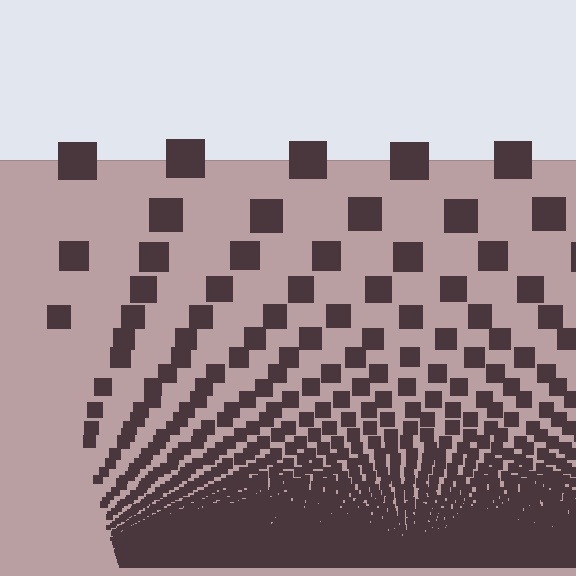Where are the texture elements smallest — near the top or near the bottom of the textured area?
Near the bottom.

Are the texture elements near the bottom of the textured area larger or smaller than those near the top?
Smaller. The gradient is inverted — elements near the bottom are smaller and denser.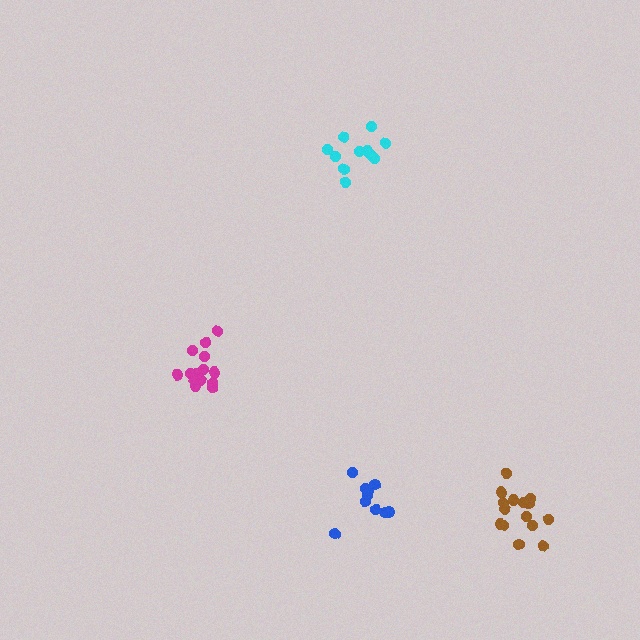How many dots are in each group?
Group 1: 10 dots, Group 2: 14 dots, Group 3: 11 dots, Group 4: 15 dots (50 total).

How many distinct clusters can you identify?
There are 4 distinct clusters.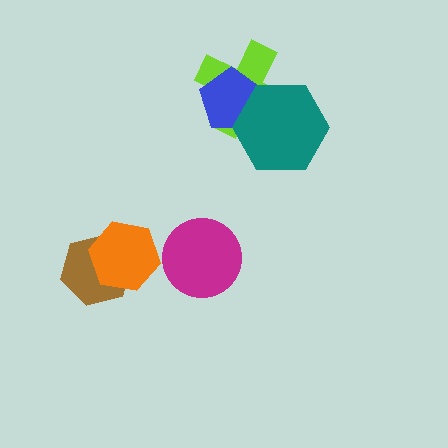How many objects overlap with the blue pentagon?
2 objects overlap with the blue pentagon.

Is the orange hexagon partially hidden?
No, no other shape covers it.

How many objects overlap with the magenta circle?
0 objects overlap with the magenta circle.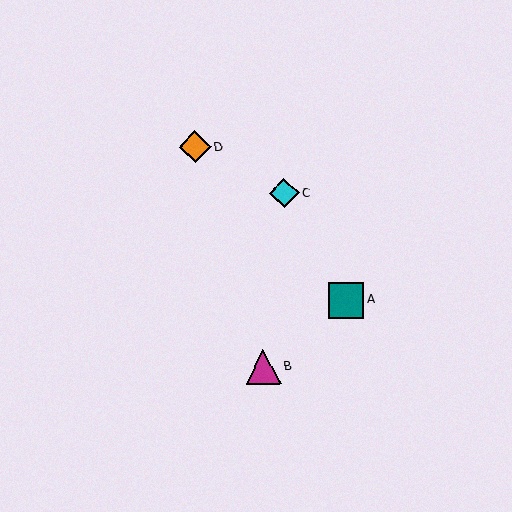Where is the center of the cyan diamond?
The center of the cyan diamond is at (284, 193).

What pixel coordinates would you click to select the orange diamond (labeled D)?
Click at (195, 147) to select the orange diamond D.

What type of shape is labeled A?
Shape A is a teal square.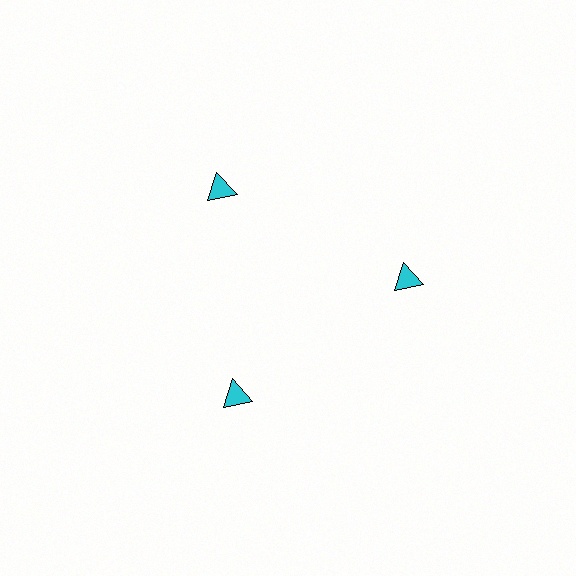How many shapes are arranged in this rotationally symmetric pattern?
There are 3 shapes, arranged in 3 groups of 1.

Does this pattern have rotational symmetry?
Yes, this pattern has 3-fold rotational symmetry. It looks the same after rotating 120 degrees around the center.